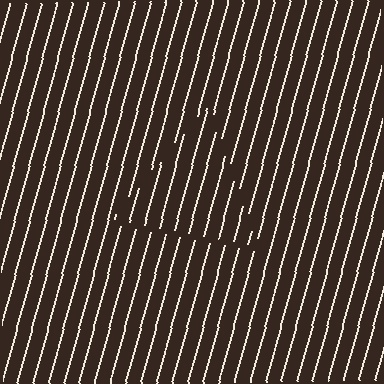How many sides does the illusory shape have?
3 sides — the line-ends trace a triangle.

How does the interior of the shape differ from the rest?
The interior of the shape contains the same grating, shifted by half a period — the contour is defined by the phase discontinuity where line-ends from the inner and outer gratings abut.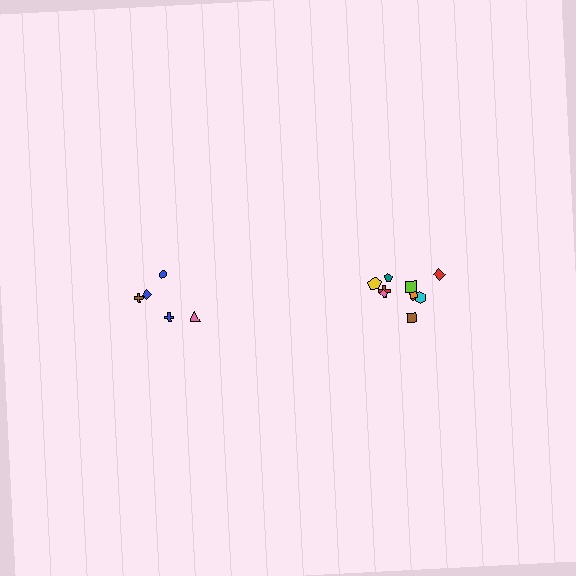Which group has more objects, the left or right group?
The right group.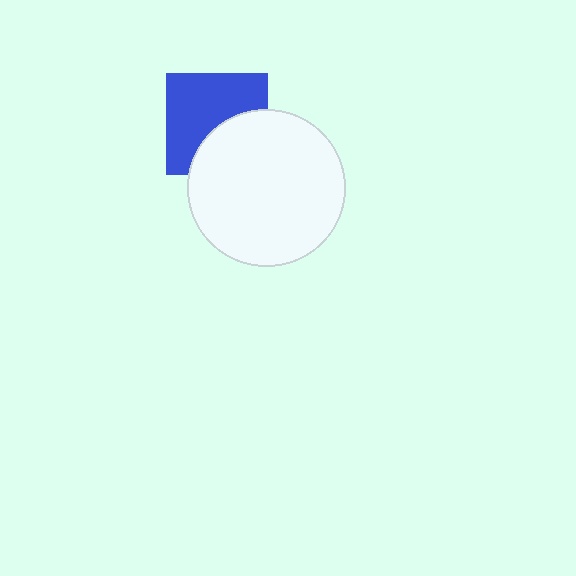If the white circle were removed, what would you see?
You would see the complete blue square.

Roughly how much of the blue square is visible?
About half of it is visible (roughly 62%).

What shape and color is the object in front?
The object in front is a white circle.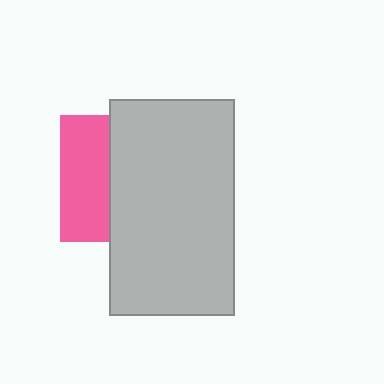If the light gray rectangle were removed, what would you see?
You would see the complete pink square.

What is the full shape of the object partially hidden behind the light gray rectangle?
The partially hidden object is a pink square.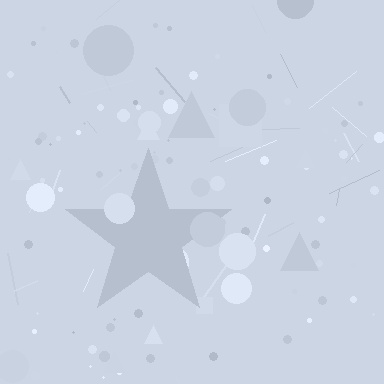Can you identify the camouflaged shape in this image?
The camouflaged shape is a star.